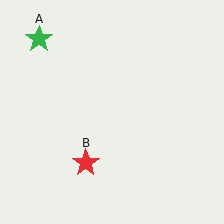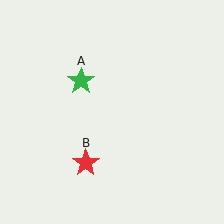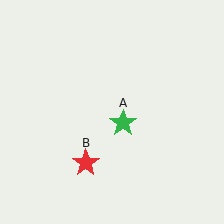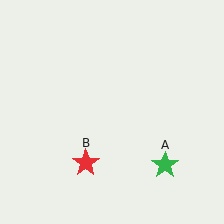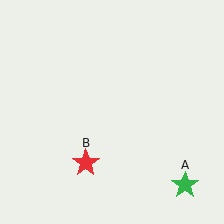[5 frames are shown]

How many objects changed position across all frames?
1 object changed position: green star (object A).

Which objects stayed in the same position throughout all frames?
Red star (object B) remained stationary.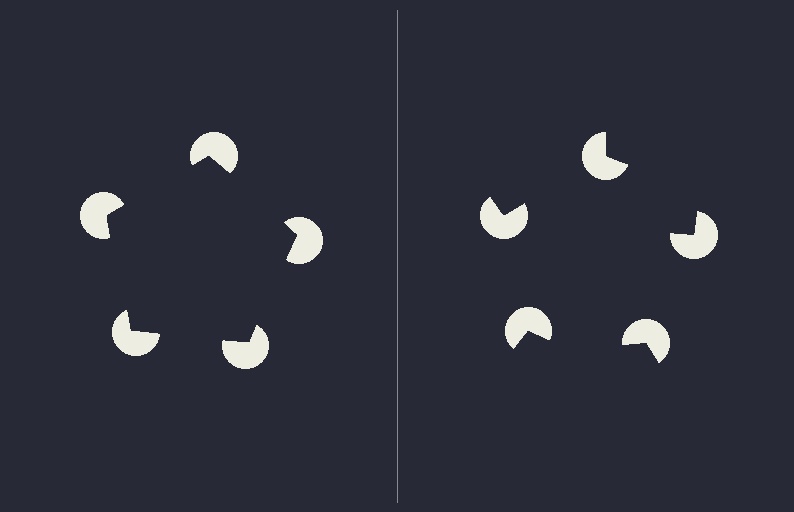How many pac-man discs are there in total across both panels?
10 — 5 on each side.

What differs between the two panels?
The pac-man discs are positioned identically on both sides; only the wedge orientations differ. On the left they align to a pentagon; on the right they are misaligned.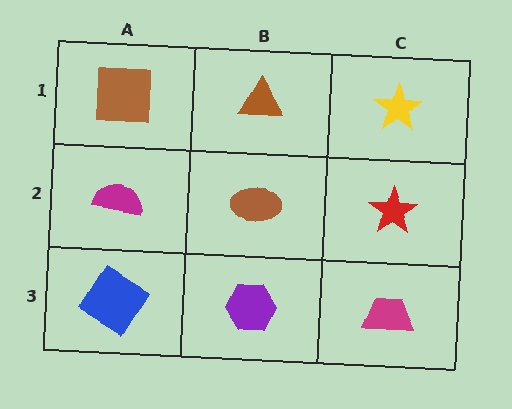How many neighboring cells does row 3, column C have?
2.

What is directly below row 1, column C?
A red star.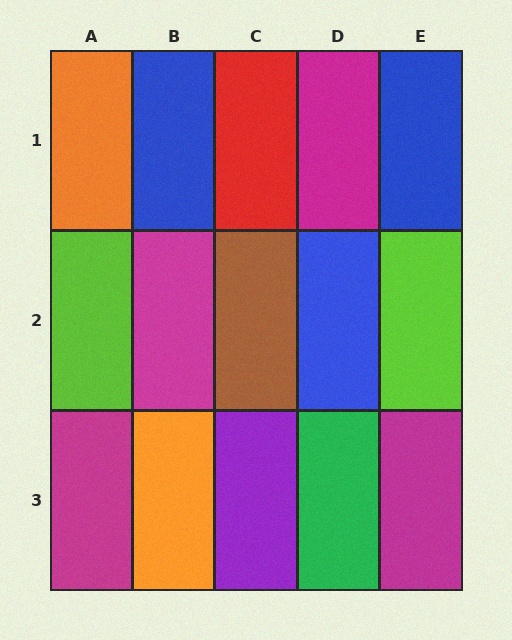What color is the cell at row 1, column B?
Blue.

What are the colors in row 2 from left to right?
Lime, magenta, brown, blue, lime.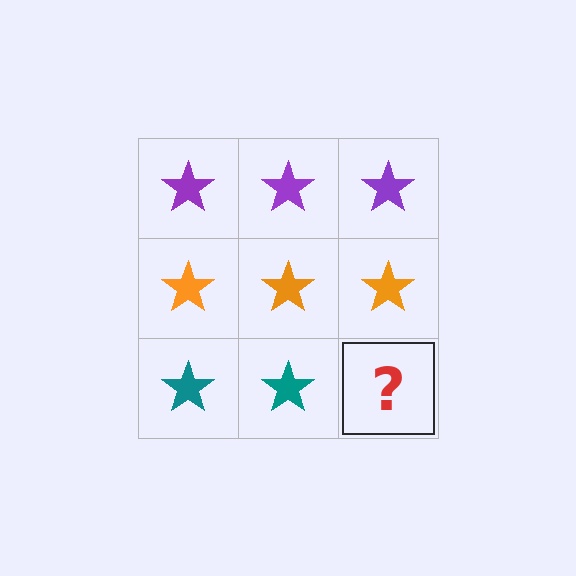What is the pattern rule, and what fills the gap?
The rule is that each row has a consistent color. The gap should be filled with a teal star.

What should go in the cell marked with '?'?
The missing cell should contain a teal star.